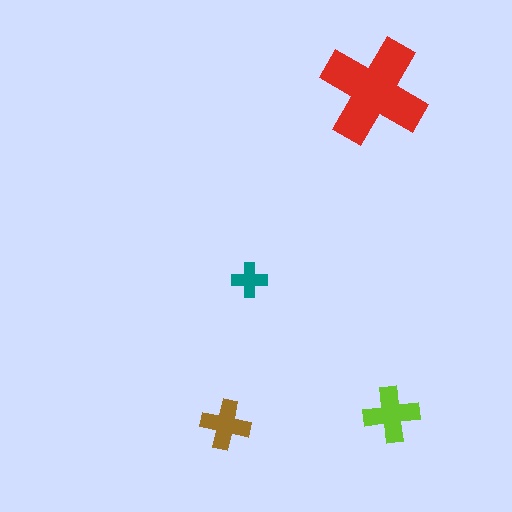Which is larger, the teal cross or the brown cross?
The brown one.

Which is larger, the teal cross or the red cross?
The red one.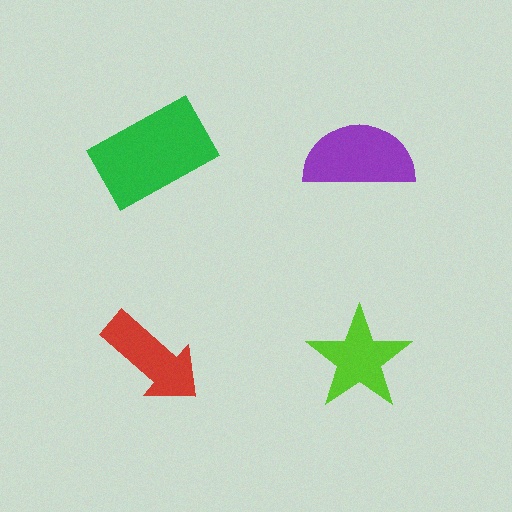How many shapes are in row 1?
2 shapes.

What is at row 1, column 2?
A purple semicircle.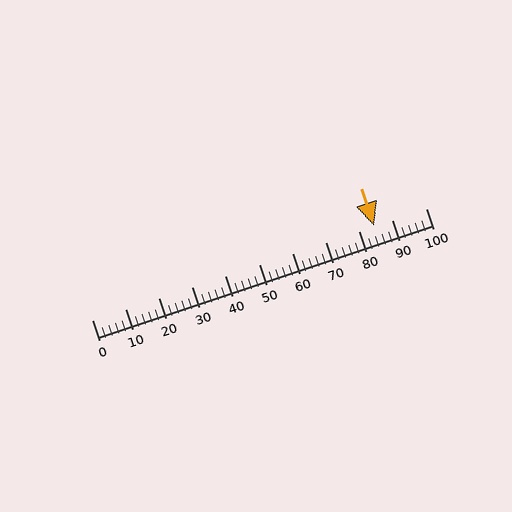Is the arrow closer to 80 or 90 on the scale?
The arrow is closer to 80.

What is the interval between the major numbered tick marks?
The major tick marks are spaced 10 units apart.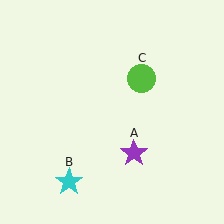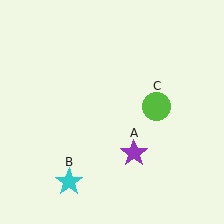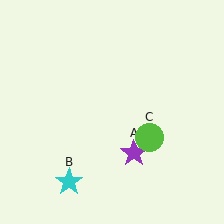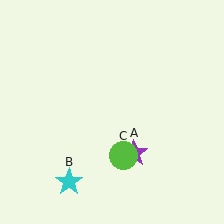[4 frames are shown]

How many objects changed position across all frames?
1 object changed position: lime circle (object C).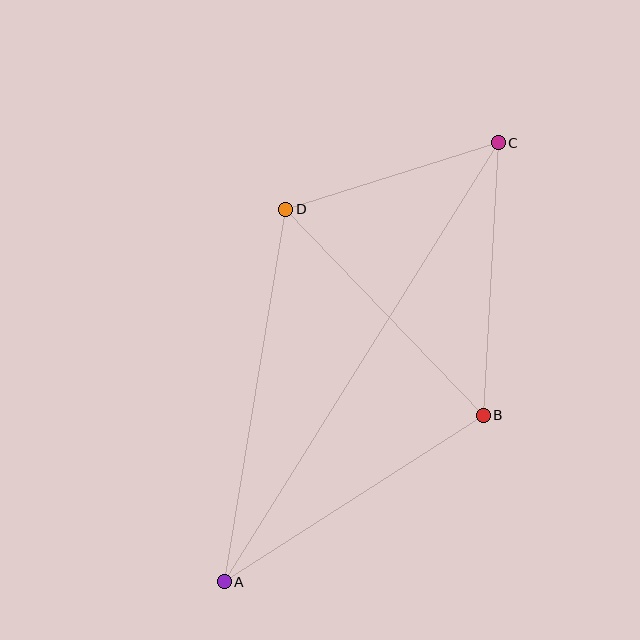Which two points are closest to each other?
Points C and D are closest to each other.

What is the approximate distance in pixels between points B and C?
The distance between B and C is approximately 273 pixels.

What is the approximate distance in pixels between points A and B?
The distance between A and B is approximately 308 pixels.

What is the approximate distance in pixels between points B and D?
The distance between B and D is approximately 286 pixels.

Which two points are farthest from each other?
Points A and C are farthest from each other.